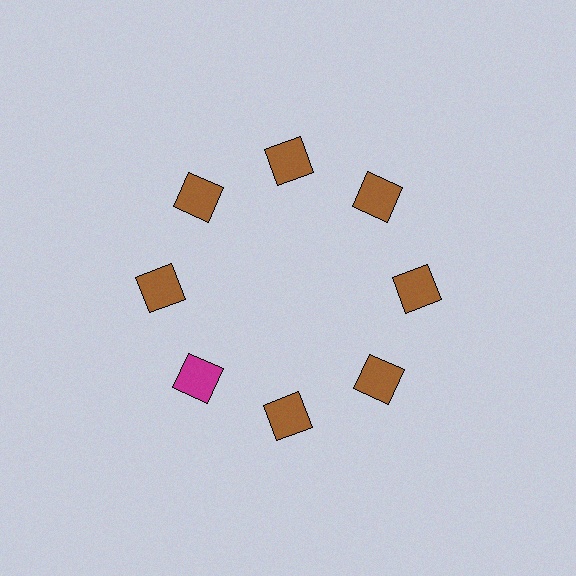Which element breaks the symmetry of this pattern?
The magenta square at roughly the 8 o'clock position breaks the symmetry. All other shapes are brown squares.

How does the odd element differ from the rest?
It has a different color: magenta instead of brown.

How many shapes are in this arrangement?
There are 8 shapes arranged in a ring pattern.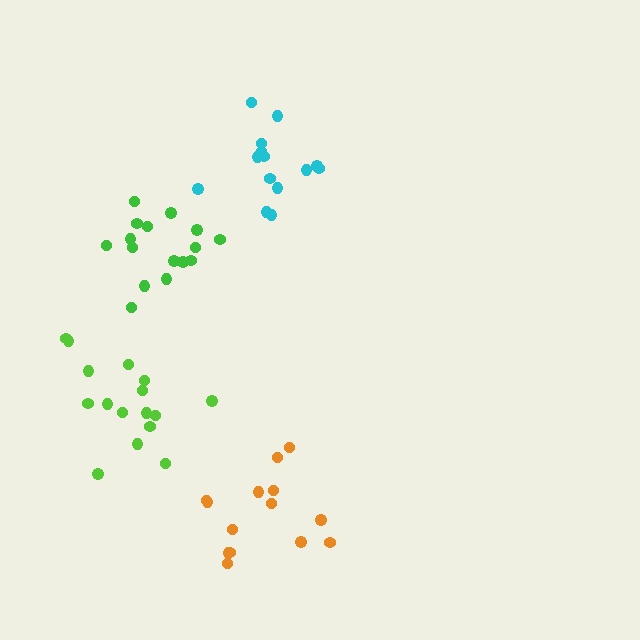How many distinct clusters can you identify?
There are 4 distinct clusters.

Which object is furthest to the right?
The cyan cluster is rightmost.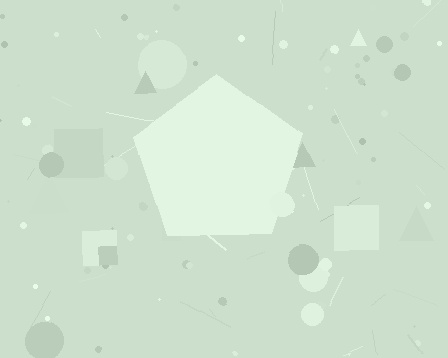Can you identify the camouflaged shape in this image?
The camouflaged shape is a pentagon.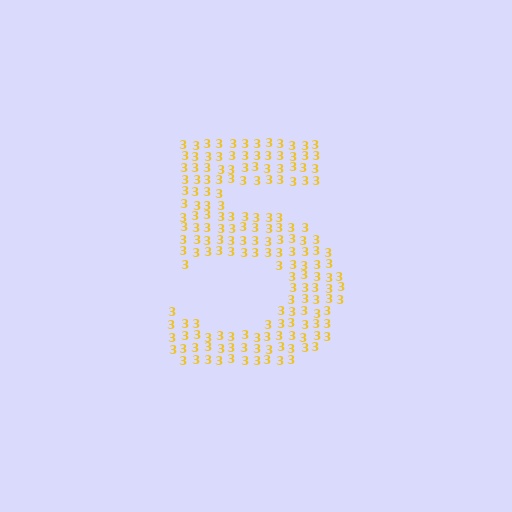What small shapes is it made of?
It is made of small digit 3's.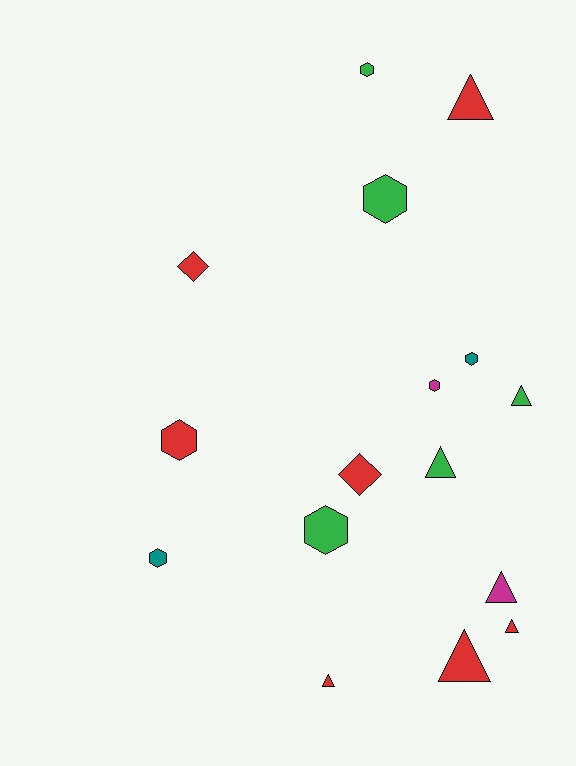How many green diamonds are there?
There are no green diamonds.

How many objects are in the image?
There are 16 objects.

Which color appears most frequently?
Red, with 7 objects.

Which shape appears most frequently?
Triangle, with 7 objects.